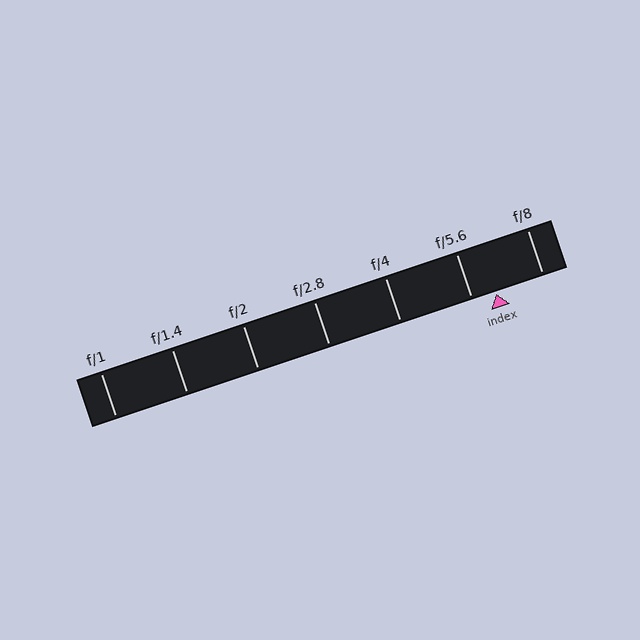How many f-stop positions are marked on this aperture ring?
There are 7 f-stop positions marked.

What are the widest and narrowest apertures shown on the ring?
The widest aperture shown is f/1 and the narrowest is f/8.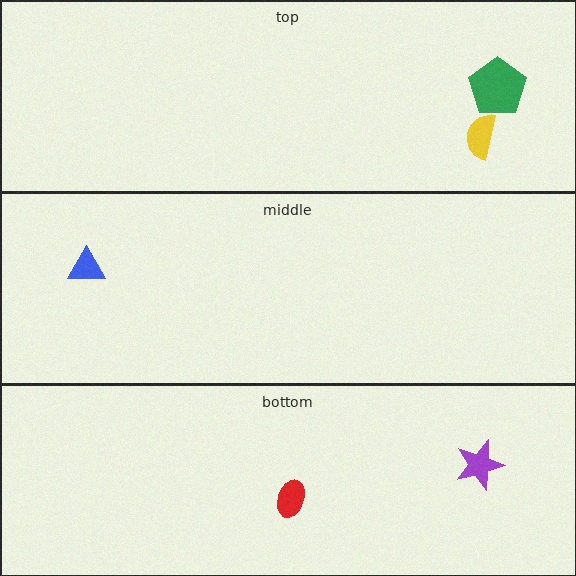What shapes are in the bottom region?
The red ellipse, the purple star.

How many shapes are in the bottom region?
2.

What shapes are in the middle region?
The blue triangle.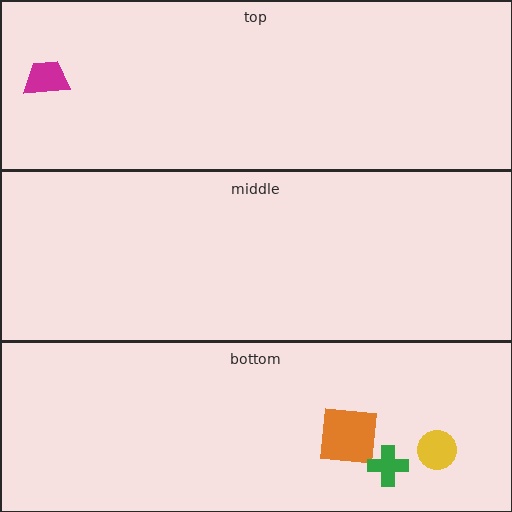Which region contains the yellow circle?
The bottom region.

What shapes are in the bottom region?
The orange square, the green cross, the yellow circle.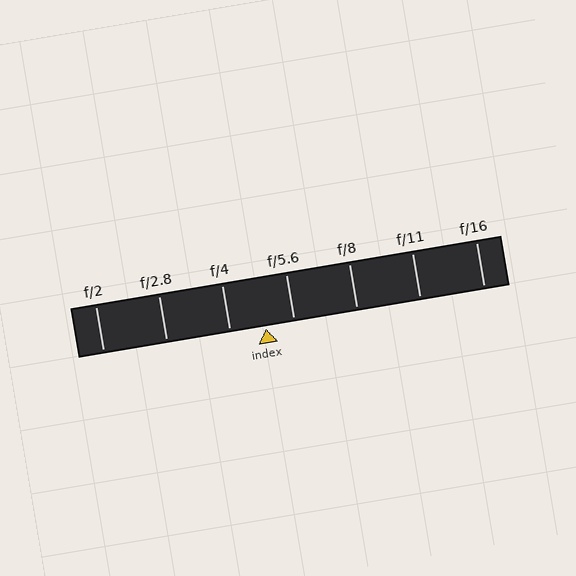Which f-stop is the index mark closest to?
The index mark is closest to f/5.6.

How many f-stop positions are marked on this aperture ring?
There are 7 f-stop positions marked.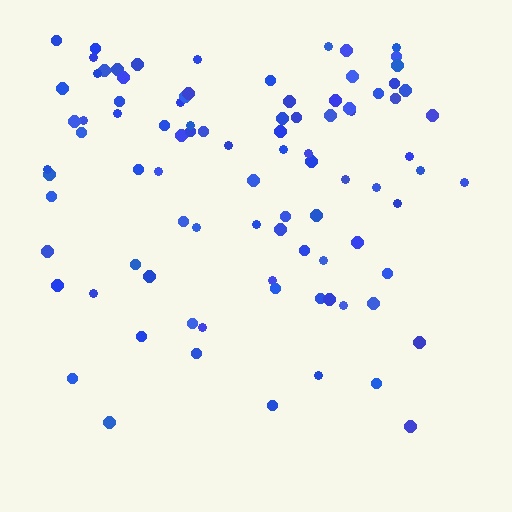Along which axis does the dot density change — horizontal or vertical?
Vertical.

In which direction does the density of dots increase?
From bottom to top, with the top side densest.